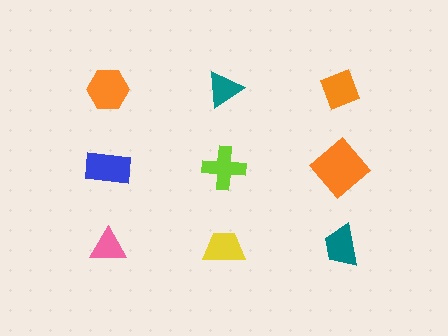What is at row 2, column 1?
A blue rectangle.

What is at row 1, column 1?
An orange hexagon.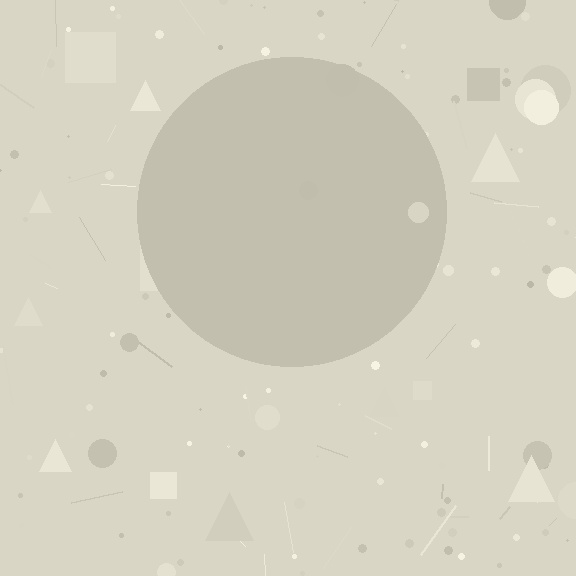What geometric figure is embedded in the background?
A circle is embedded in the background.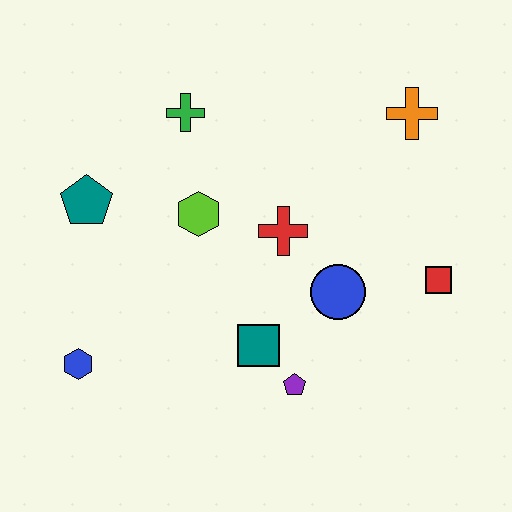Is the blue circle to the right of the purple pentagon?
Yes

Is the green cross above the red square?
Yes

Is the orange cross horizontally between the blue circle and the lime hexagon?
No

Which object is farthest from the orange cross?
The blue hexagon is farthest from the orange cross.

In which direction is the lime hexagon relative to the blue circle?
The lime hexagon is to the left of the blue circle.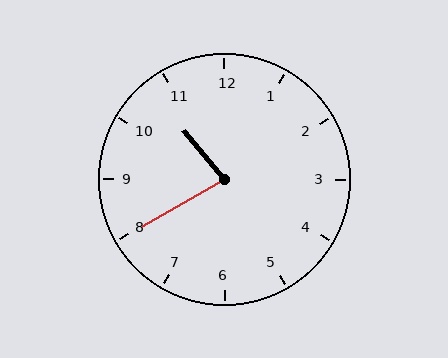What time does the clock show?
10:40.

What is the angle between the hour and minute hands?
Approximately 80 degrees.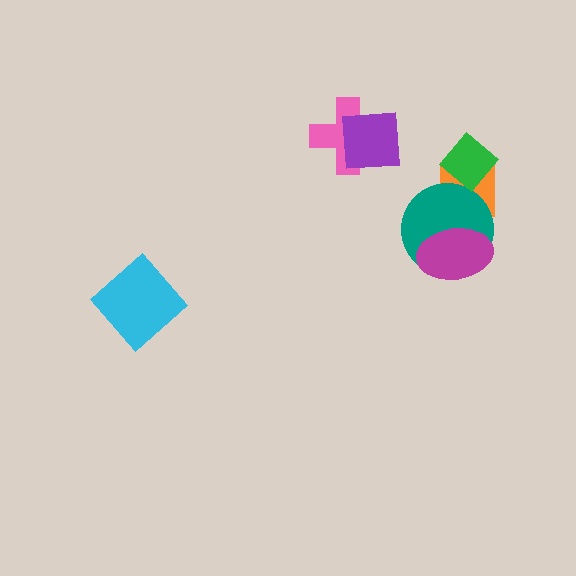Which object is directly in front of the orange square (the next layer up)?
The teal circle is directly in front of the orange square.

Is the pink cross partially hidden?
Yes, it is partially covered by another shape.